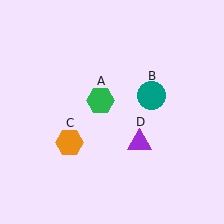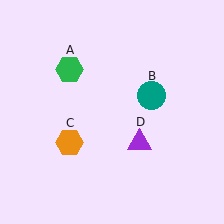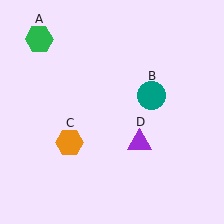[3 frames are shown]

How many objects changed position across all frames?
1 object changed position: green hexagon (object A).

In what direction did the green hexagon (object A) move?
The green hexagon (object A) moved up and to the left.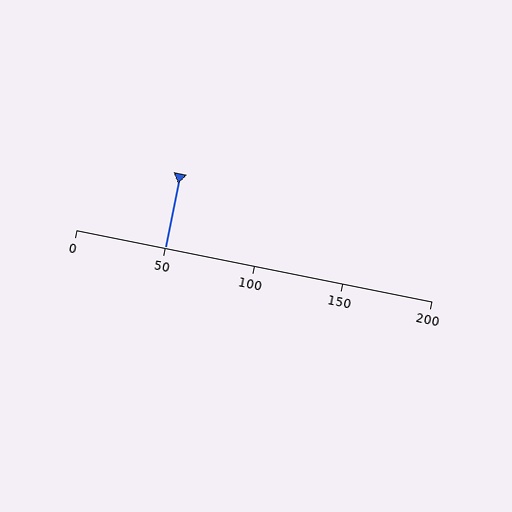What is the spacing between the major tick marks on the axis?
The major ticks are spaced 50 apart.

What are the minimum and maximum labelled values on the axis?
The axis runs from 0 to 200.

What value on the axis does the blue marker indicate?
The marker indicates approximately 50.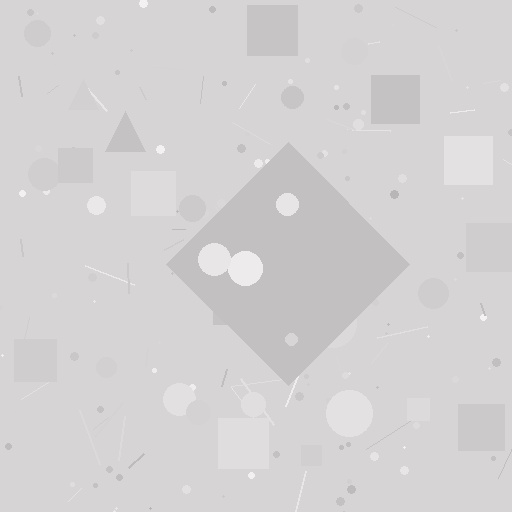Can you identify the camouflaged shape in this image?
The camouflaged shape is a diamond.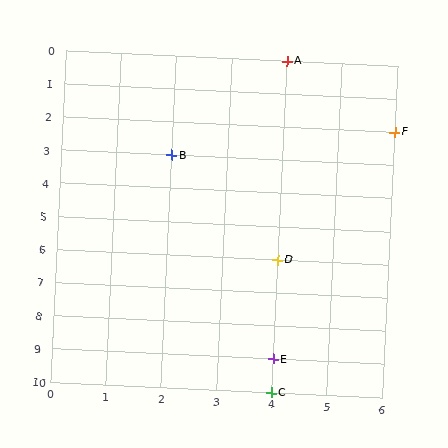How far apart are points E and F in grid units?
Points E and F are 2 columns and 7 rows apart (about 7.3 grid units diagonally).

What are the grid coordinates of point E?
Point E is at grid coordinates (4, 9).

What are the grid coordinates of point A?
Point A is at grid coordinates (4, 0).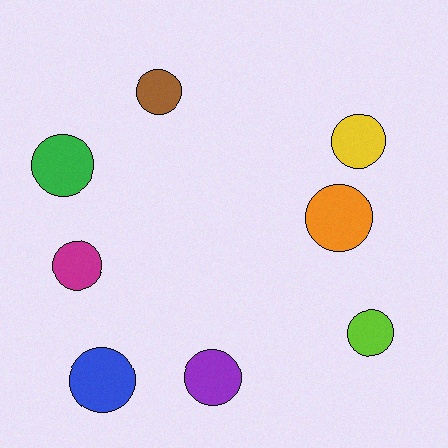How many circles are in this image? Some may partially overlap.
There are 8 circles.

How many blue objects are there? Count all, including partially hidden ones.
There is 1 blue object.